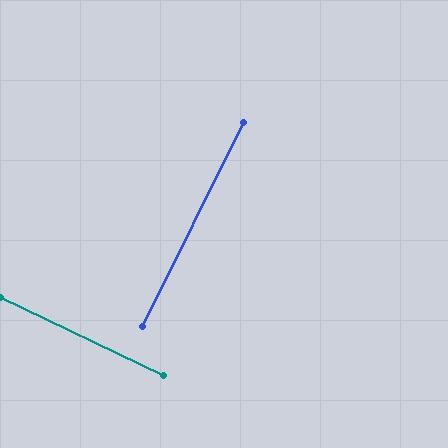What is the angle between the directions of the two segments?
Approximately 89 degrees.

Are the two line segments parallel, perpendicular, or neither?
Perpendicular — they meet at approximately 89°.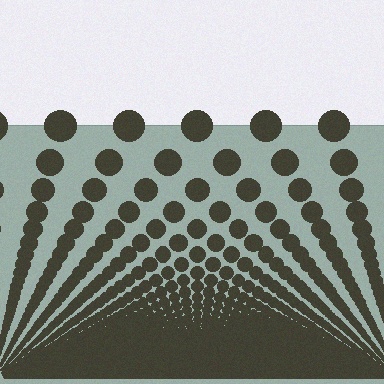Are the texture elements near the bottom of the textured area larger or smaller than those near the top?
Smaller. The gradient is inverted — elements near the bottom are smaller and denser.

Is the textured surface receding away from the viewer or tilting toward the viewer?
The surface appears to tilt toward the viewer. Texture elements get larger and sparser toward the top.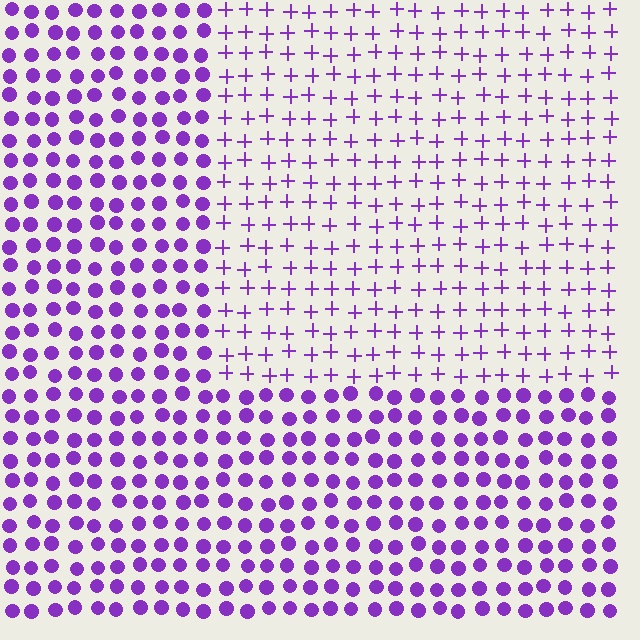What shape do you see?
I see a rectangle.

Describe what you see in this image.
The image is filled with small purple elements arranged in a uniform grid. A rectangle-shaped region contains plus signs, while the surrounding area contains circles. The boundary is defined purely by the change in element shape.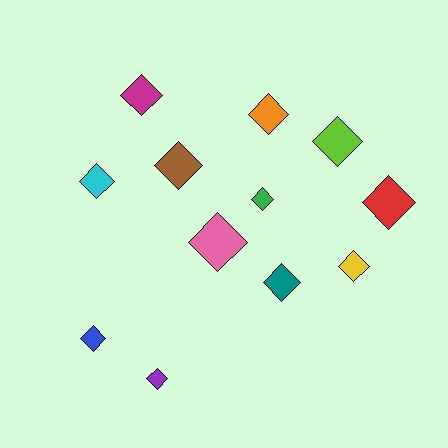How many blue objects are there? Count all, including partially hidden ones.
There is 1 blue object.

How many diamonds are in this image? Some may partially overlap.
There are 12 diamonds.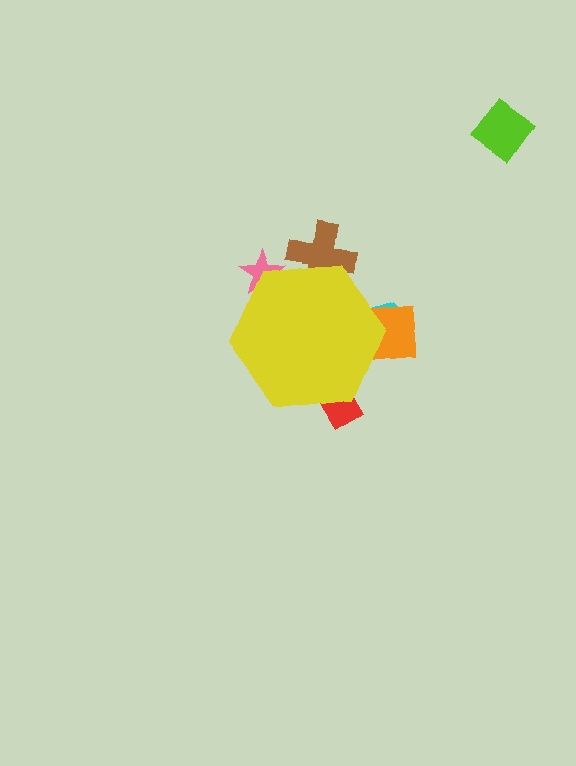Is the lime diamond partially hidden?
No, the lime diamond is fully visible.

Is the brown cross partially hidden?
Yes, the brown cross is partially hidden behind the yellow hexagon.